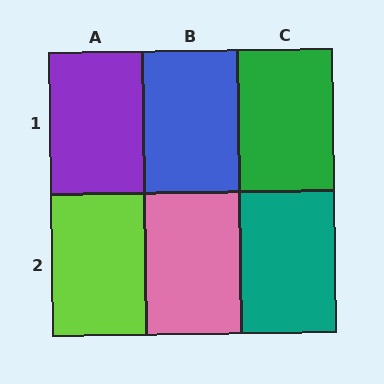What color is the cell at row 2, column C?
Teal.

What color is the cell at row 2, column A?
Lime.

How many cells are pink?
1 cell is pink.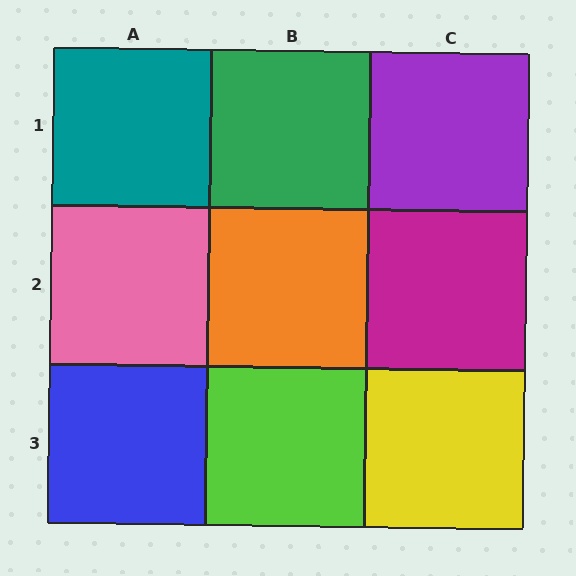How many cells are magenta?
1 cell is magenta.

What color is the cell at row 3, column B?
Lime.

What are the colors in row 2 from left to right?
Pink, orange, magenta.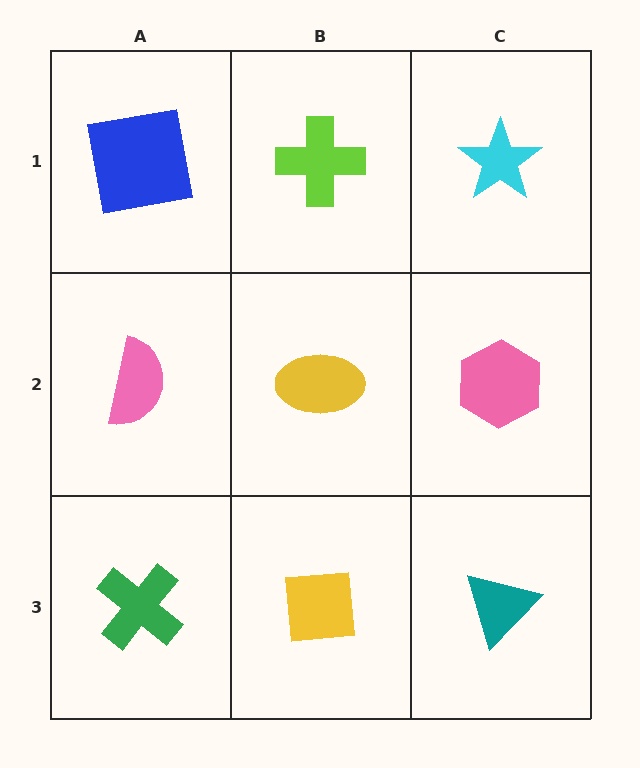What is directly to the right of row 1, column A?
A lime cross.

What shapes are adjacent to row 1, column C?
A pink hexagon (row 2, column C), a lime cross (row 1, column B).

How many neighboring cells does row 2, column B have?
4.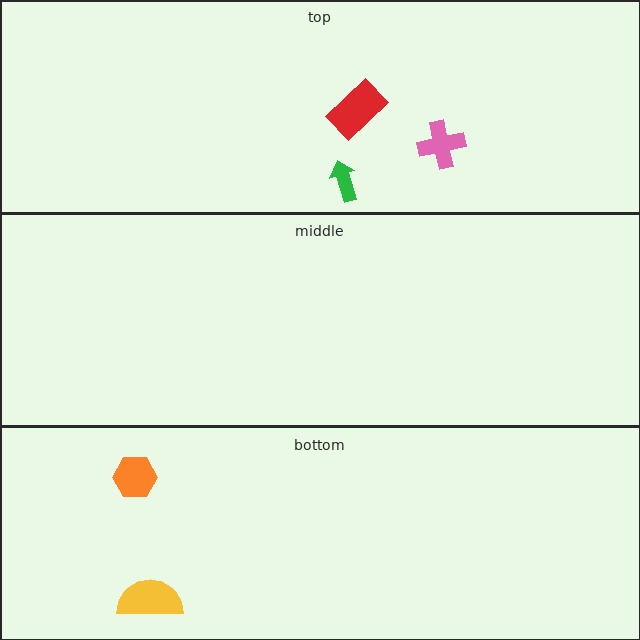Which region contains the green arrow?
The top region.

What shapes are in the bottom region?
The yellow semicircle, the orange hexagon.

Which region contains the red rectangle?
The top region.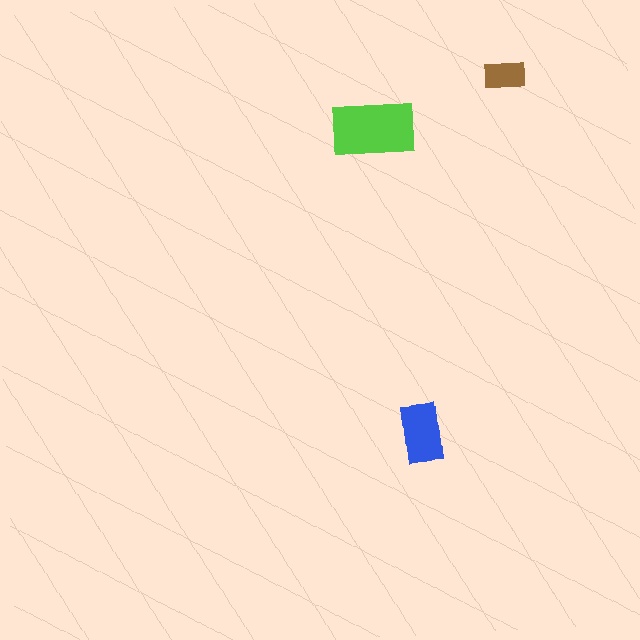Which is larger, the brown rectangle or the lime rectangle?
The lime one.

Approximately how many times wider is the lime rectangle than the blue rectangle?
About 1.5 times wider.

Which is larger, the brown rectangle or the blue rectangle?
The blue one.